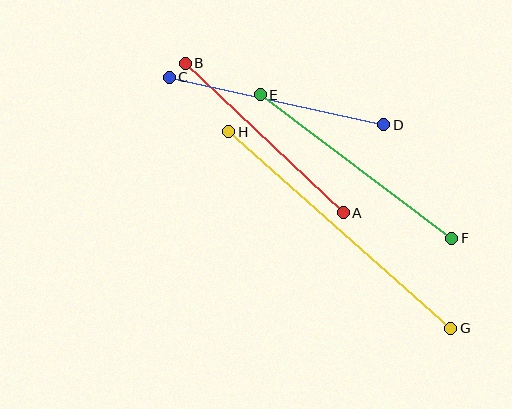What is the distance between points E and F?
The distance is approximately 239 pixels.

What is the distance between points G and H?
The distance is approximately 296 pixels.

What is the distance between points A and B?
The distance is approximately 218 pixels.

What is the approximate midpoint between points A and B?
The midpoint is at approximately (264, 138) pixels.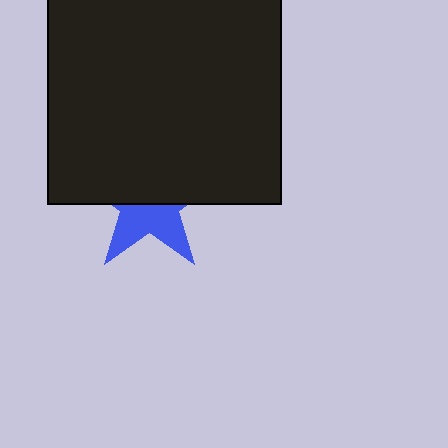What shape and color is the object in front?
The object in front is a black square.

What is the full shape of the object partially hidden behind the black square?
The partially hidden object is a blue star.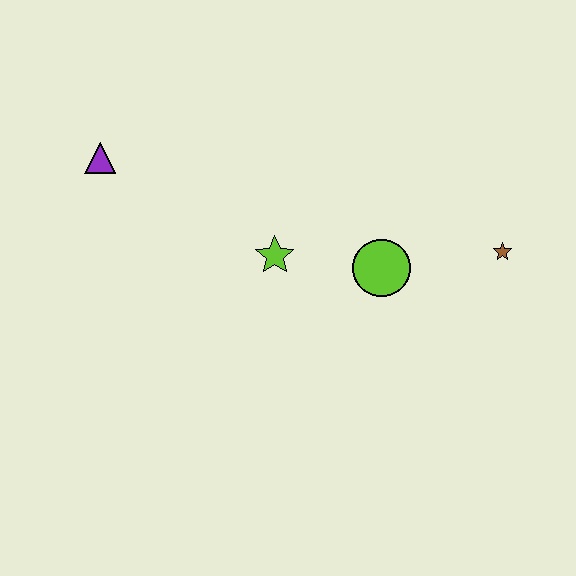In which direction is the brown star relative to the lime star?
The brown star is to the right of the lime star.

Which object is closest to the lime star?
The lime circle is closest to the lime star.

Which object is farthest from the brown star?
The purple triangle is farthest from the brown star.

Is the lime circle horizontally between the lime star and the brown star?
Yes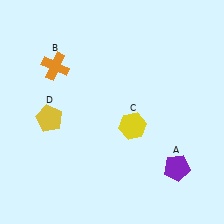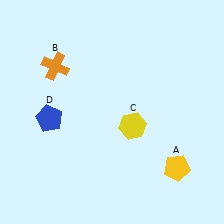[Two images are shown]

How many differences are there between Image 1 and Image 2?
There are 2 differences between the two images.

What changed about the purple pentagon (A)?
In Image 1, A is purple. In Image 2, it changed to yellow.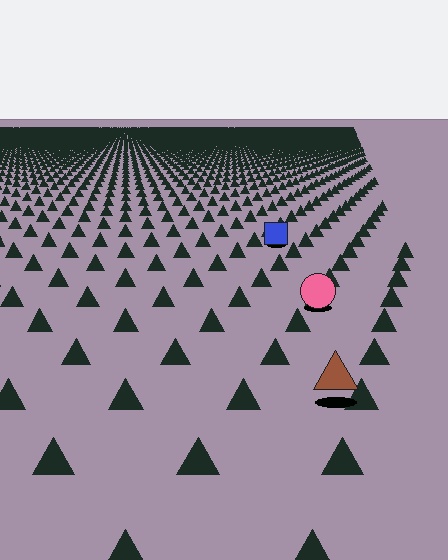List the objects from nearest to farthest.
From nearest to farthest: the brown triangle, the pink circle, the blue square.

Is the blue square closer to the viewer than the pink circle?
No. The pink circle is closer — you can tell from the texture gradient: the ground texture is coarser near it.